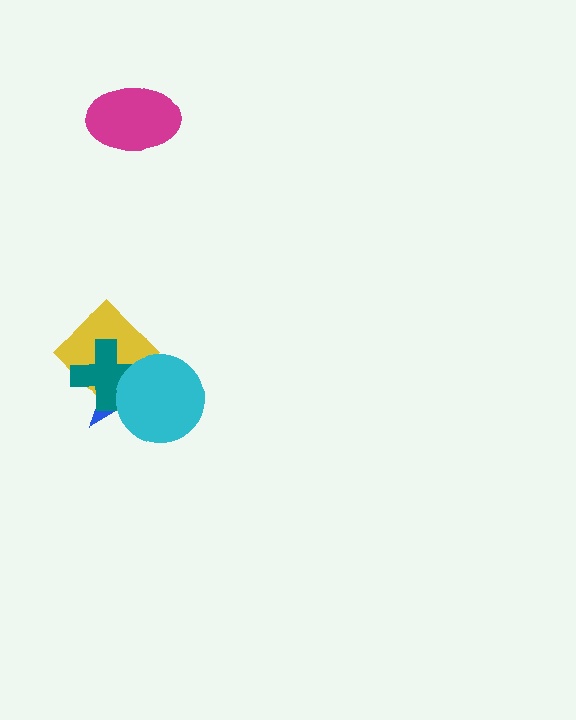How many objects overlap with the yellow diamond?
3 objects overlap with the yellow diamond.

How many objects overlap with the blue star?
3 objects overlap with the blue star.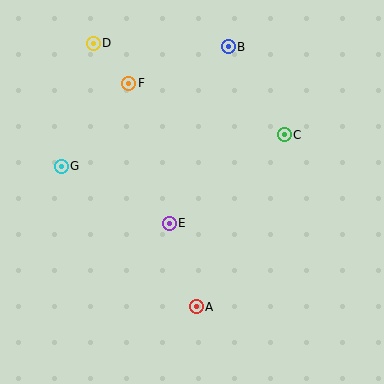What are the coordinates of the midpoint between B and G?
The midpoint between B and G is at (145, 107).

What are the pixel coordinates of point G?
Point G is at (61, 166).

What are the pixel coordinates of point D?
Point D is at (93, 43).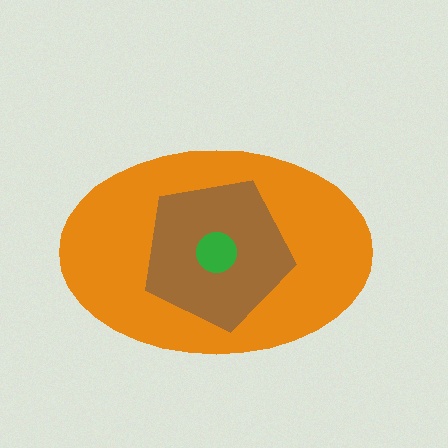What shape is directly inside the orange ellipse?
The brown pentagon.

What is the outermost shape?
The orange ellipse.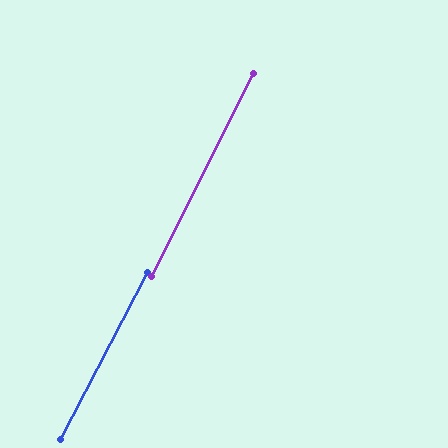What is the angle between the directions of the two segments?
Approximately 1 degree.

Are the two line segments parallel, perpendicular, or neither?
Parallel — their directions differ by only 0.9°.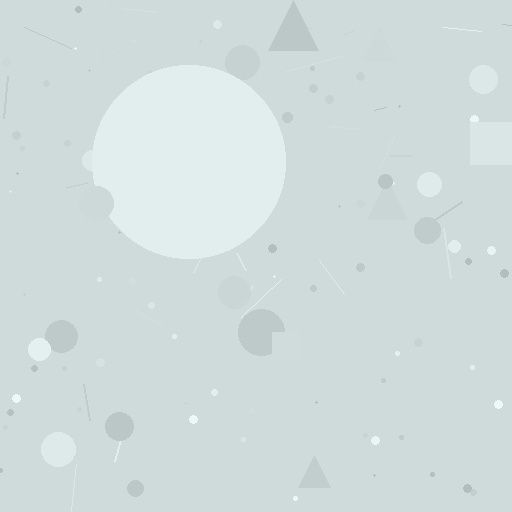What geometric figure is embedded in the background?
A circle is embedded in the background.